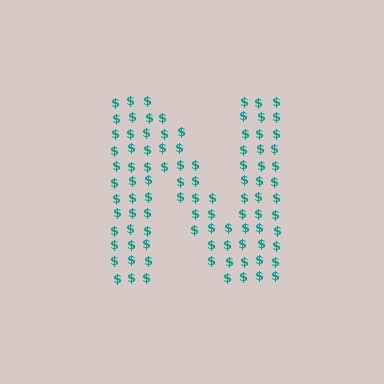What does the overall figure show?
The overall figure shows the letter N.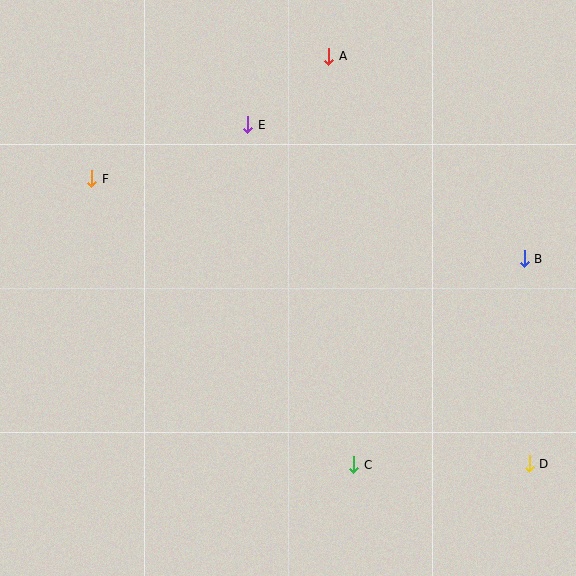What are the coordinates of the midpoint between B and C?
The midpoint between B and C is at (439, 362).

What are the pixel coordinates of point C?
Point C is at (354, 465).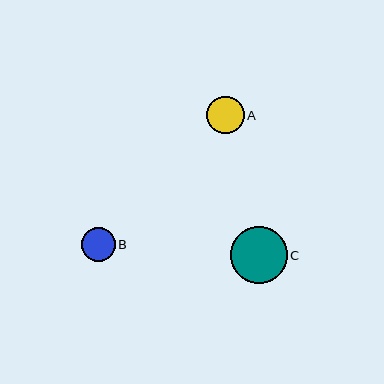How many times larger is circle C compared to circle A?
Circle C is approximately 1.5 times the size of circle A.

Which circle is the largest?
Circle C is the largest with a size of approximately 57 pixels.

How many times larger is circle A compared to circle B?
Circle A is approximately 1.1 times the size of circle B.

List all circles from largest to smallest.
From largest to smallest: C, A, B.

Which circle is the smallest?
Circle B is the smallest with a size of approximately 34 pixels.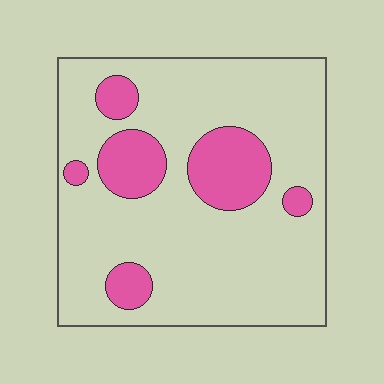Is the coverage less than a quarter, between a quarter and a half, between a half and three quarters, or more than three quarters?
Less than a quarter.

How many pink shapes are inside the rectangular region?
6.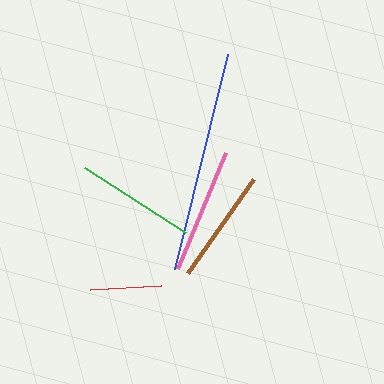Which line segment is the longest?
The blue line is the longest at approximately 221 pixels.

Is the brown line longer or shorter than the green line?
The green line is longer than the brown line.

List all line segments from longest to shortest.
From longest to shortest: blue, pink, green, brown, red.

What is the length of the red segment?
The red segment is approximately 71 pixels long.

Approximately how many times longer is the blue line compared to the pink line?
The blue line is approximately 1.8 times the length of the pink line.